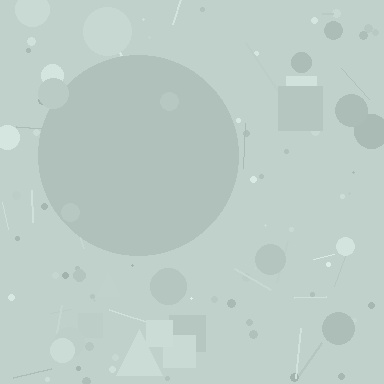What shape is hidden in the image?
A circle is hidden in the image.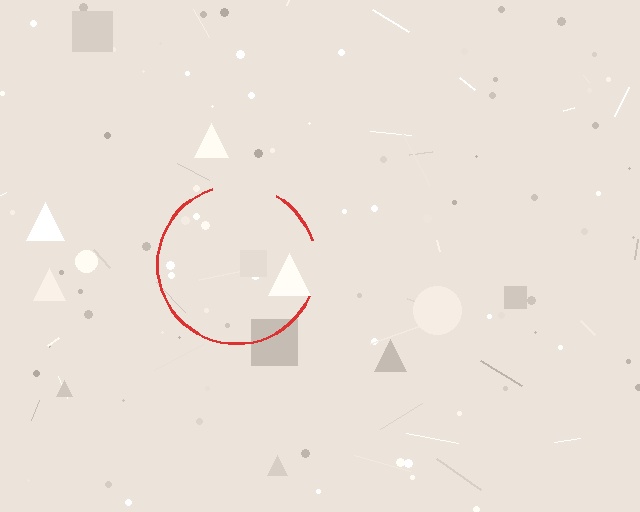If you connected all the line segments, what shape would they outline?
They would outline a circle.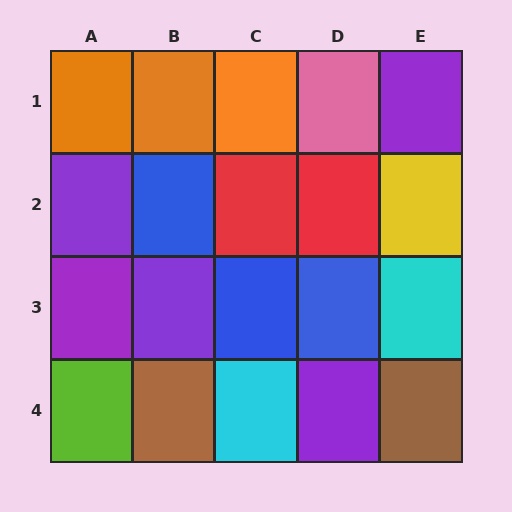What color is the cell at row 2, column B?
Blue.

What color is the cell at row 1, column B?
Orange.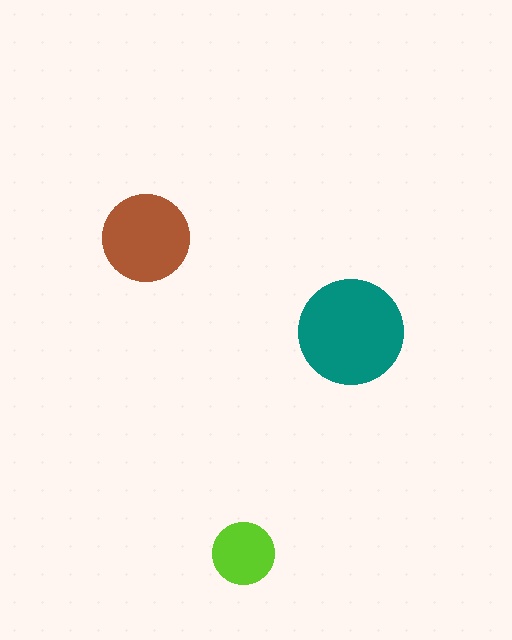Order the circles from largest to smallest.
the teal one, the brown one, the lime one.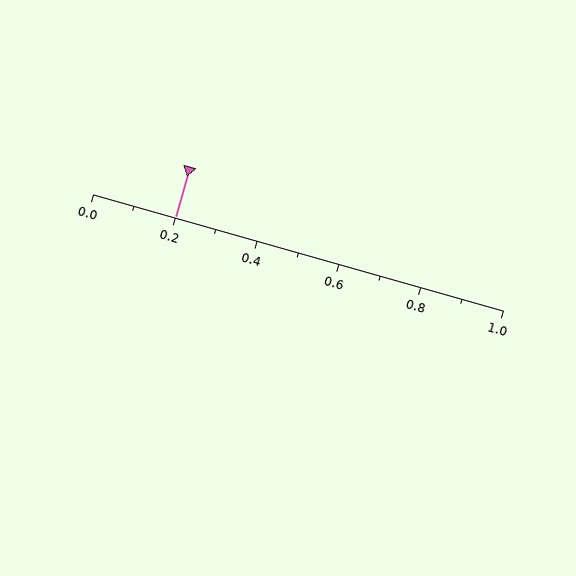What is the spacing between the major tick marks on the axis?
The major ticks are spaced 0.2 apart.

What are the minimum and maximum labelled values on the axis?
The axis runs from 0.0 to 1.0.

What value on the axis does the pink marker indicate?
The marker indicates approximately 0.2.